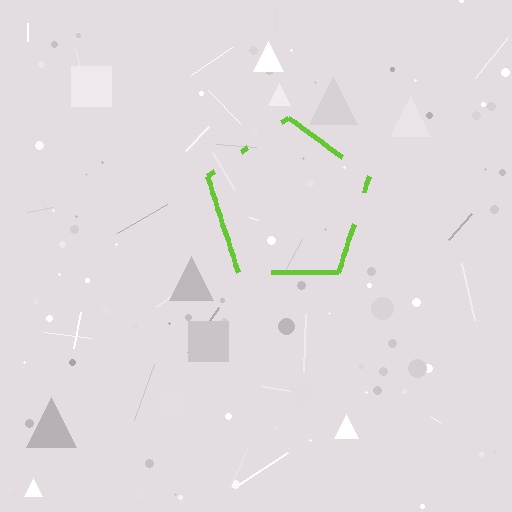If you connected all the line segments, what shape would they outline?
They would outline a pentagon.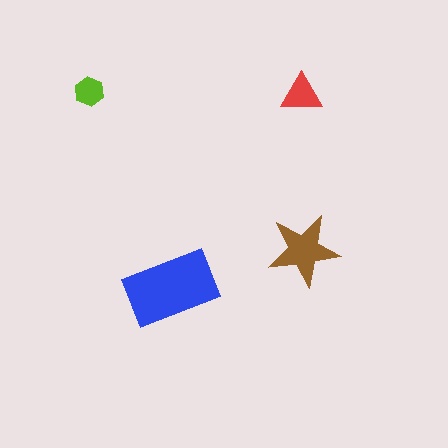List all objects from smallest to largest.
The lime hexagon, the red triangle, the brown star, the blue rectangle.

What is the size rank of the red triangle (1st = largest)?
3rd.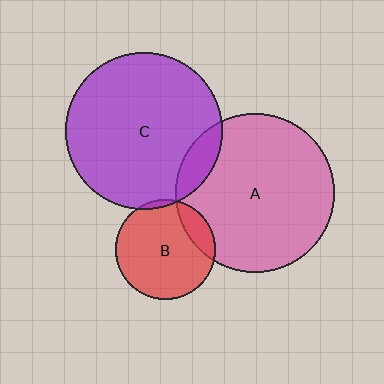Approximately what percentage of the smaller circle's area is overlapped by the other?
Approximately 5%.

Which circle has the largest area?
Circle A (pink).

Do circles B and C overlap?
Yes.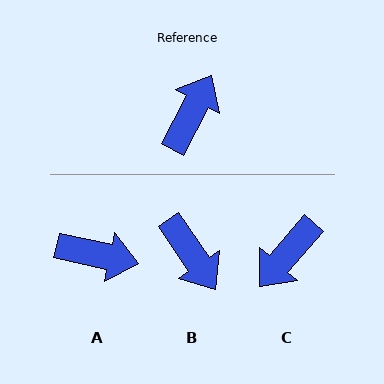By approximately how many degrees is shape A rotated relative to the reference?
Approximately 74 degrees clockwise.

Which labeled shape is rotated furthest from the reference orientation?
C, about 167 degrees away.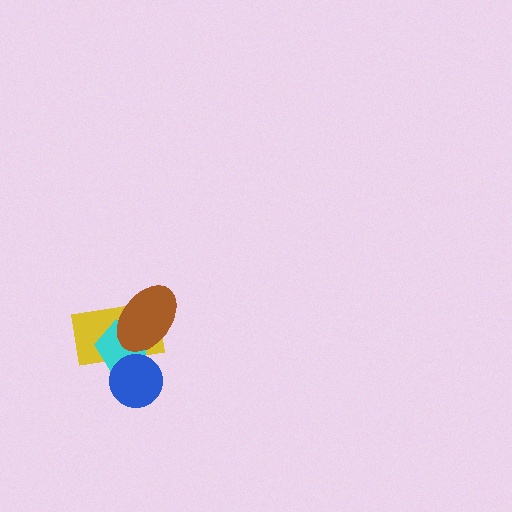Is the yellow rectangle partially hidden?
Yes, it is partially covered by another shape.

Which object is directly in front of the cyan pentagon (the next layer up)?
The brown ellipse is directly in front of the cyan pentagon.